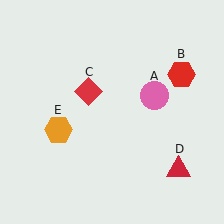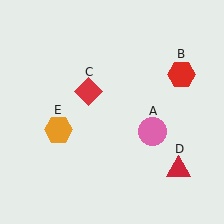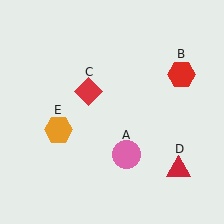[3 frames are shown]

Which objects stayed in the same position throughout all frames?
Red hexagon (object B) and red diamond (object C) and red triangle (object D) and orange hexagon (object E) remained stationary.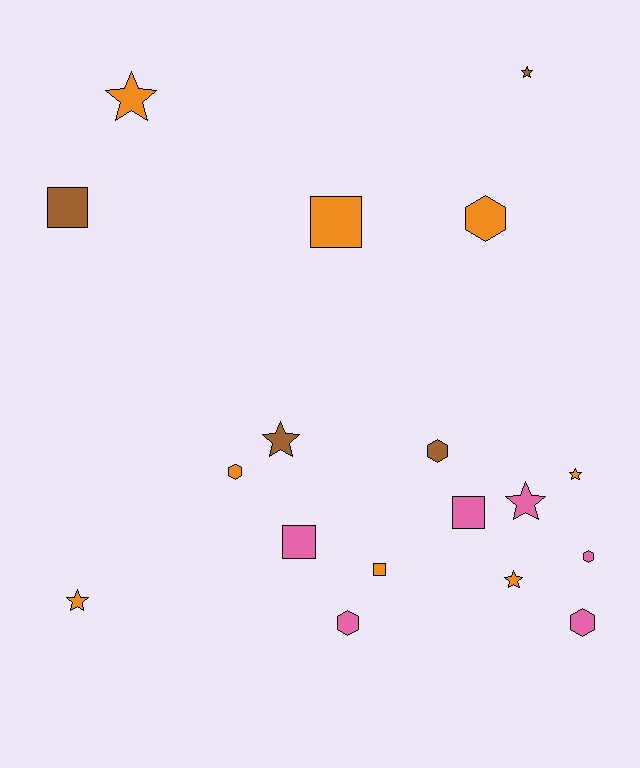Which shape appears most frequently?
Star, with 7 objects.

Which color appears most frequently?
Orange, with 8 objects.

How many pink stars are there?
There is 1 pink star.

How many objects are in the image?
There are 18 objects.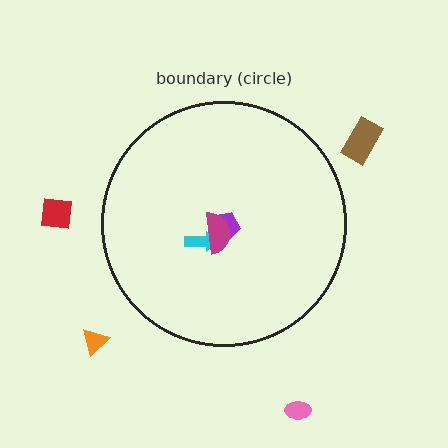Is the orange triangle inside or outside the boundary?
Outside.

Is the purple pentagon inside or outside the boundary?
Inside.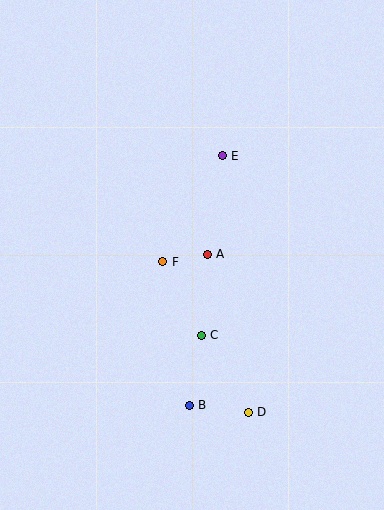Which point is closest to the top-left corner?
Point E is closest to the top-left corner.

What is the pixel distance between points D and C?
The distance between D and C is 90 pixels.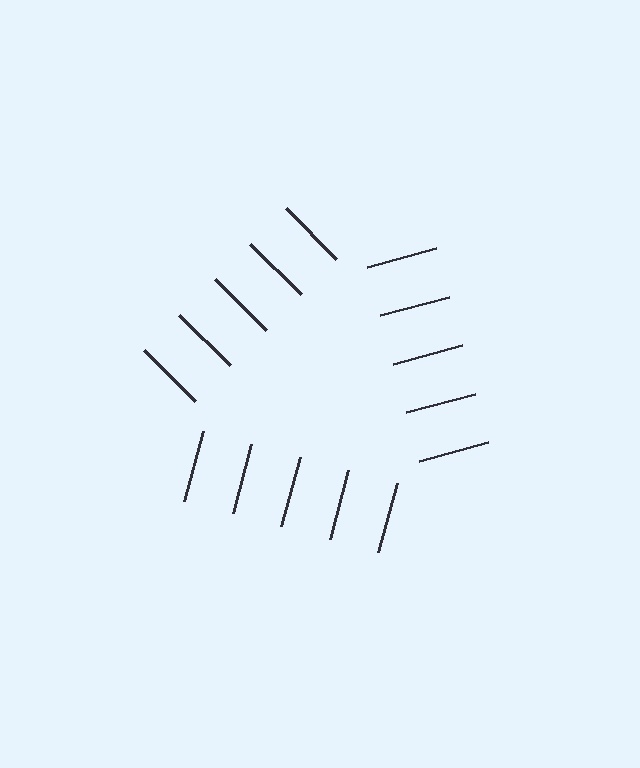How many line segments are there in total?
15 — 5 along each of the 3 edges.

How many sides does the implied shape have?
3 sides — the line-ends trace a triangle.